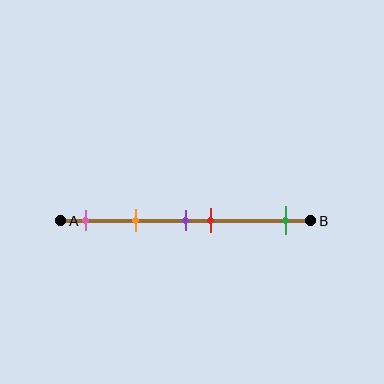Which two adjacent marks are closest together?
The purple and red marks are the closest adjacent pair.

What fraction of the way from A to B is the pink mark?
The pink mark is approximately 10% (0.1) of the way from A to B.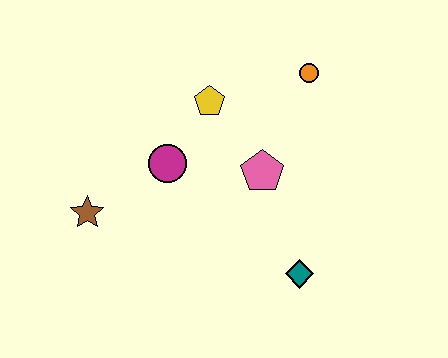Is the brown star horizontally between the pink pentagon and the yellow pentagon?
No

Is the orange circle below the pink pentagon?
No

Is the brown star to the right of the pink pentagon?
No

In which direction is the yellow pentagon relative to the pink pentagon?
The yellow pentagon is above the pink pentagon.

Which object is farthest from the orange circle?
The brown star is farthest from the orange circle.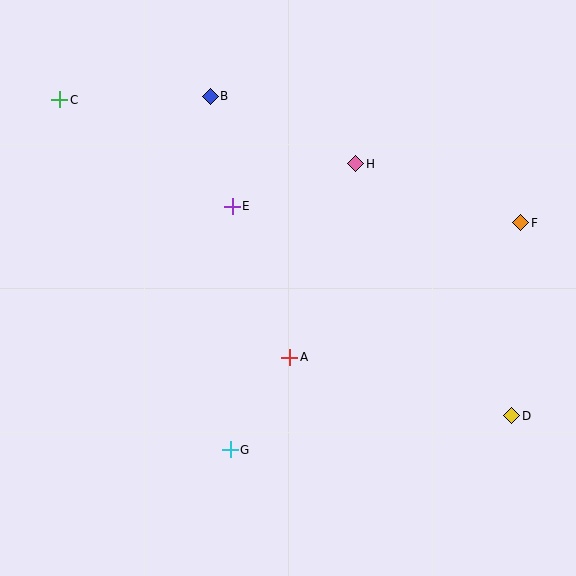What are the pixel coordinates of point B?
Point B is at (210, 96).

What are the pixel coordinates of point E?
Point E is at (232, 206).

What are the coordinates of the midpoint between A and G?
The midpoint between A and G is at (260, 403).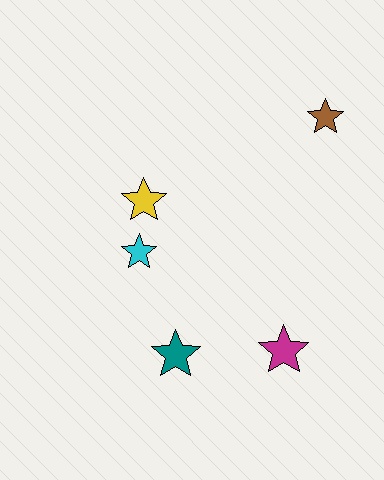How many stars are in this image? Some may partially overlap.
There are 5 stars.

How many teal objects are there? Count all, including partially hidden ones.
There is 1 teal object.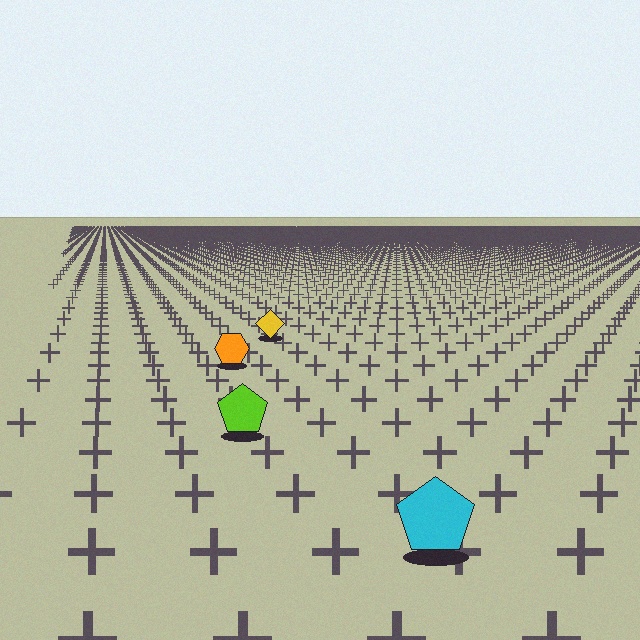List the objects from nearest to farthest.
From nearest to farthest: the cyan pentagon, the lime pentagon, the orange hexagon, the yellow diamond.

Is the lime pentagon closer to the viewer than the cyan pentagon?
No. The cyan pentagon is closer — you can tell from the texture gradient: the ground texture is coarser near it.